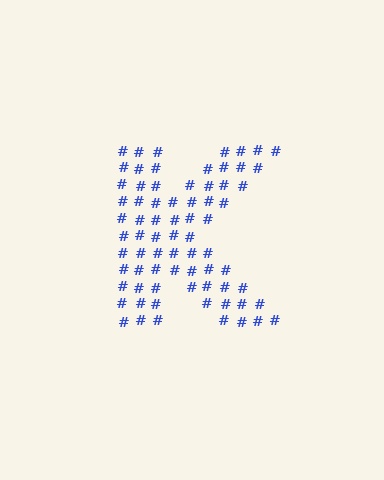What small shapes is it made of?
It is made of small hash symbols.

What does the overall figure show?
The overall figure shows the letter K.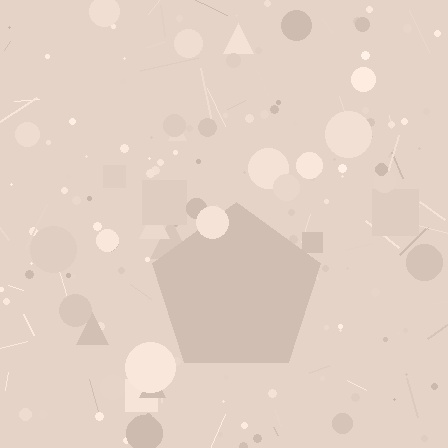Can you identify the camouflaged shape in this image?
The camouflaged shape is a pentagon.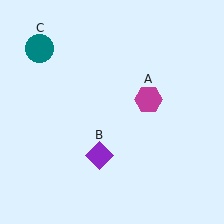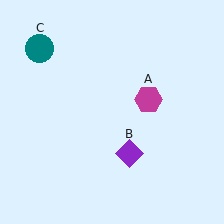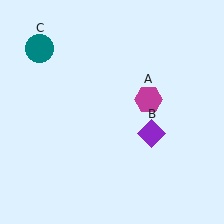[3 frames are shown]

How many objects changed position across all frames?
1 object changed position: purple diamond (object B).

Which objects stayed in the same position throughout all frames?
Magenta hexagon (object A) and teal circle (object C) remained stationary.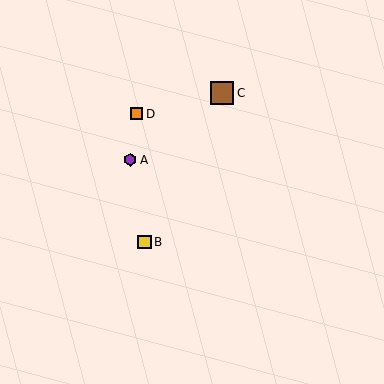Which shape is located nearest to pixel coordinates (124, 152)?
The purple hexagon (labeled A) at (130, 160) is nearest to that location.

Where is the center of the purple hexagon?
The center of the purple hexagon is at (130, 160).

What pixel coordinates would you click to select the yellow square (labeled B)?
Click at (144, 242) to select the yellow square B.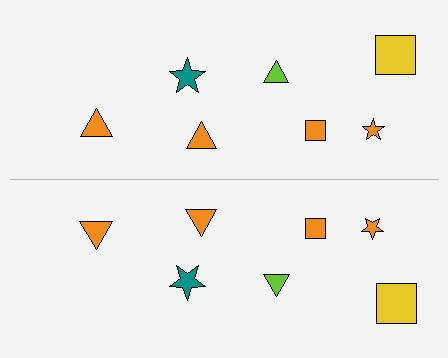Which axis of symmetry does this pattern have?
The pattern has a horizontal axis of symmetry running through the center of the image.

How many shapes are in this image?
There are 14 shapes in this image.